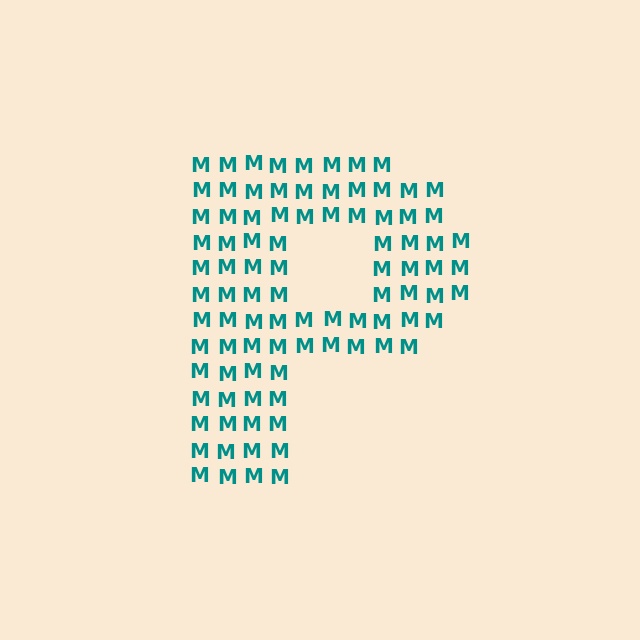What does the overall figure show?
The overall figure shows the letter P.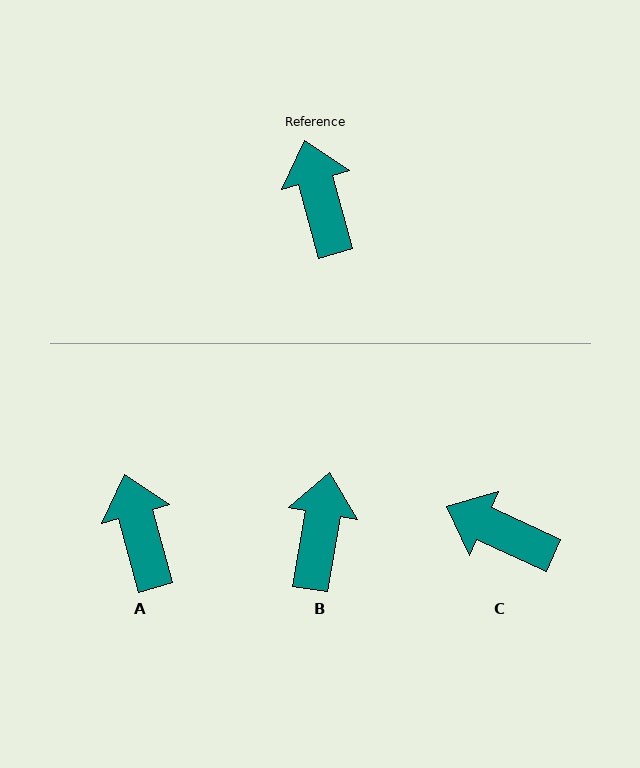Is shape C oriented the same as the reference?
No, it is off by about 50 degrees.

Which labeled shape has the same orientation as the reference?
A.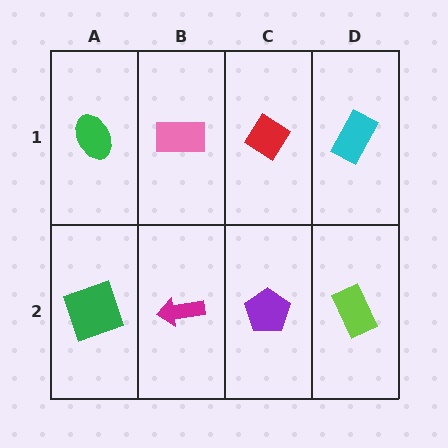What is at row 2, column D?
A lime rectangle.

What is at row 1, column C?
A red diamond.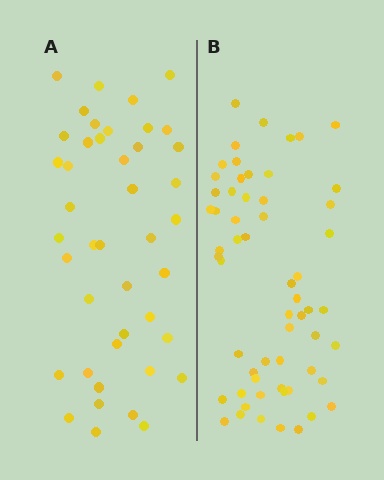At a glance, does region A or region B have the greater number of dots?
Region B (the right region) has more dots.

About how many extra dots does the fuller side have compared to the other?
Region B has approximately 15 more dots than region A.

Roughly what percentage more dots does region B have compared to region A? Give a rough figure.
About 35% more.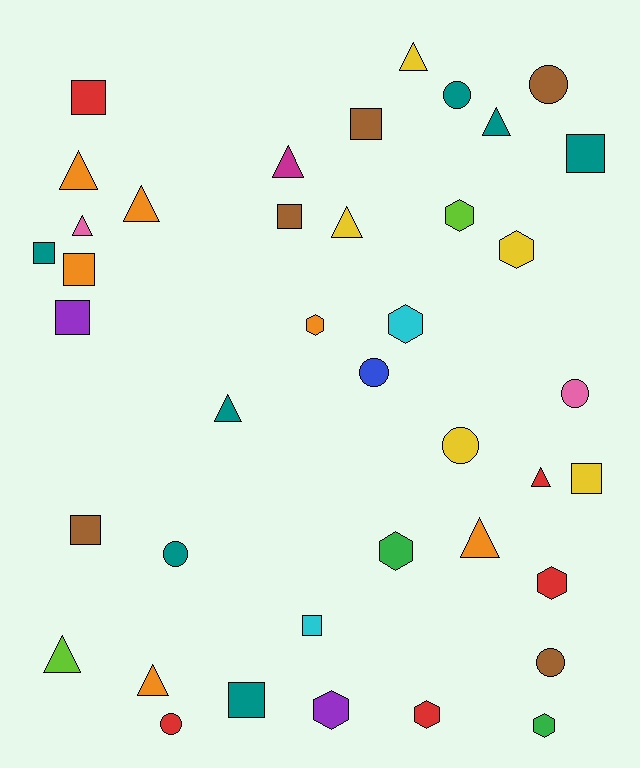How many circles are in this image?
There are 8 circles.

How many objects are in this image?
There are 40 objects.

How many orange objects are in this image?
There are 6 orange objects.